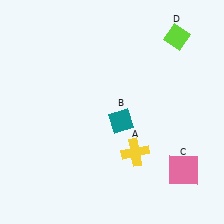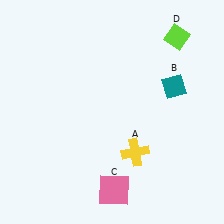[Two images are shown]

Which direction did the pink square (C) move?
The pink square (C) moved left.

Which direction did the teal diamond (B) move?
The teal diamond (B) moved right.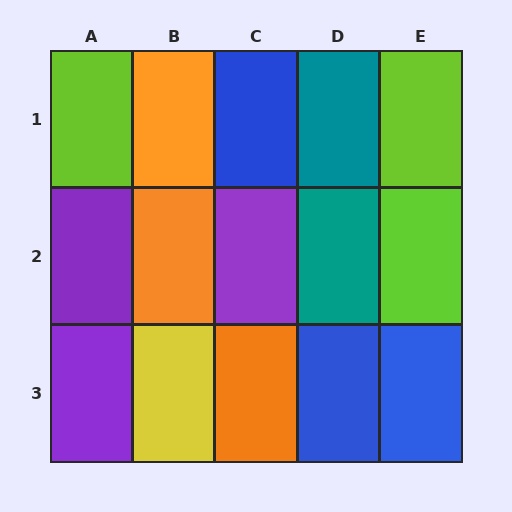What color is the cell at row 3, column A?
Purple.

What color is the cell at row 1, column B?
Orange.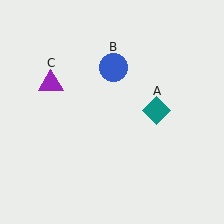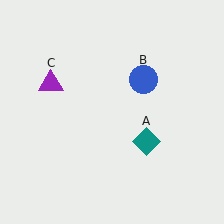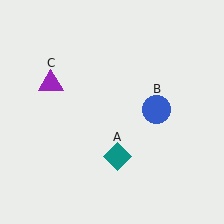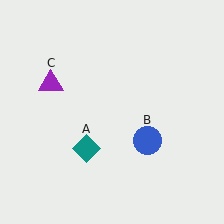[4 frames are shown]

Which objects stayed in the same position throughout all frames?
Purple triangle (object C) remained stationary.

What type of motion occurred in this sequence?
The teal diamond (object A), blue circle (object B) rotated clockwise around the center of the scene.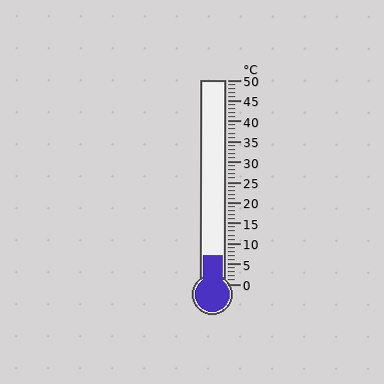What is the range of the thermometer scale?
The thermometer scale ranges from 0°C to 50°C.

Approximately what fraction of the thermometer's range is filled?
The thermometer is filled to approximately 15% of its range.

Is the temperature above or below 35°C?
The temperature is below 35°C.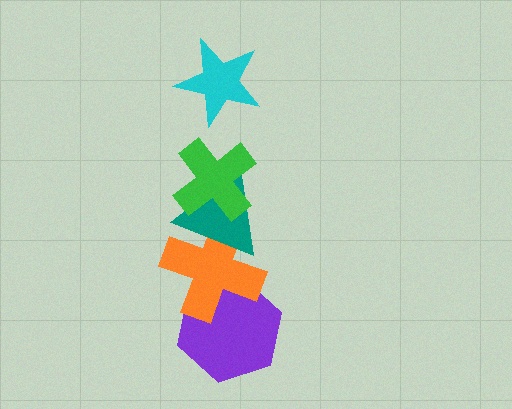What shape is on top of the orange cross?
The teal triangle is on top of the orange cross.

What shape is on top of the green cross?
The cyan star is on top of the green cross.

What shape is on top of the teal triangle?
The green cross is on top of the teal triangle.